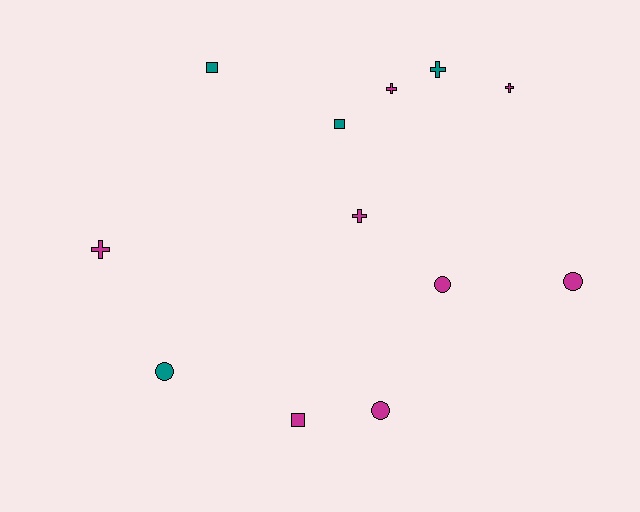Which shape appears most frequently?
Cross, with 5 objects.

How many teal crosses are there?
There is 1 teal cross.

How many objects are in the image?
There are 12 objects.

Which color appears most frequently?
Magenta, with 8 objects.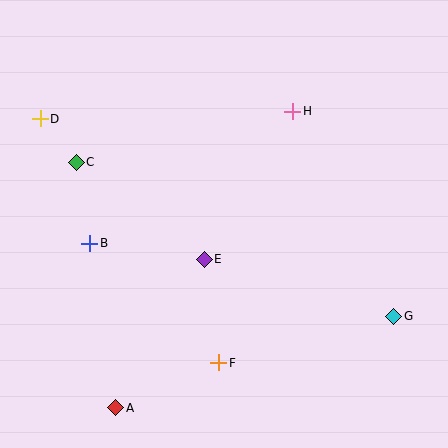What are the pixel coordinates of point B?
Point B is at (90, 243).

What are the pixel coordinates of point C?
Point C is at (76, 162).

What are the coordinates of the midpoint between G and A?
The midpoint between G and A is at (255, 362).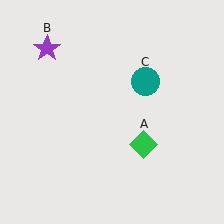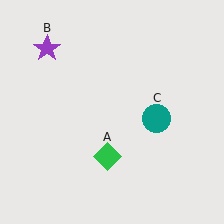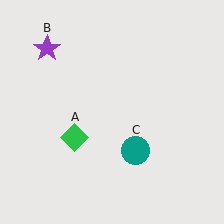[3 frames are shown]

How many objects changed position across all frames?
2 objects changed position: green diamond (object A), teal circle (object C).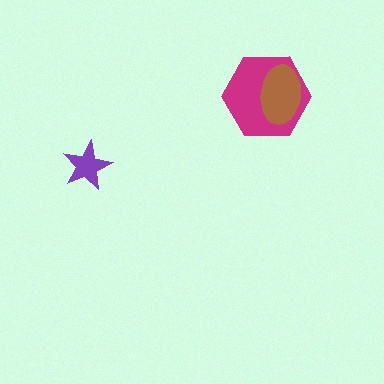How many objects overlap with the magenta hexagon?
1 object overlaps with the magenta hexagon.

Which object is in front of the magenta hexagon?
The brown ellipse is in front of the magenta hexagon.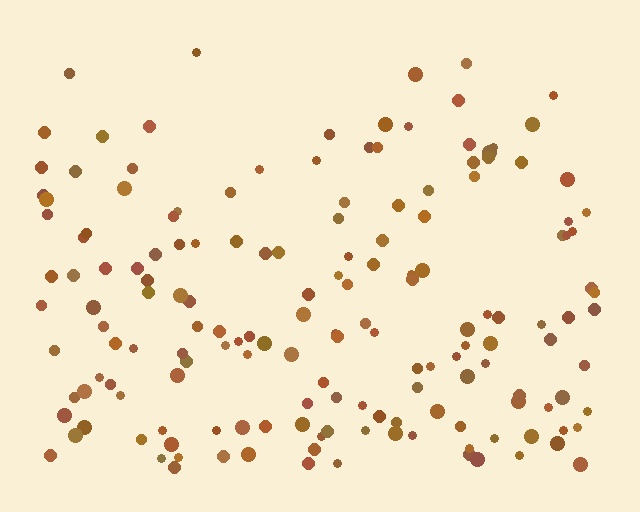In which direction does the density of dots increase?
From top to bottom, with the bottom side densest.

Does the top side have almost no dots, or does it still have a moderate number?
Still a moderate number, just noticeably fewer than the bottom.